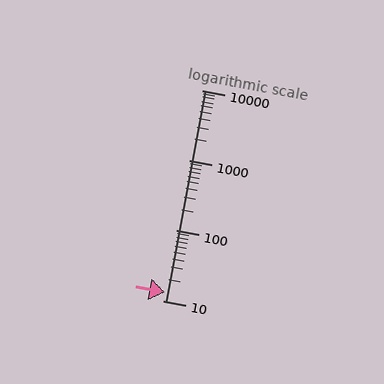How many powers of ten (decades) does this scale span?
The scale spans 3 decades, from 10 to 10000.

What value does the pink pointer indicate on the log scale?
The pointer indicates approximately 13.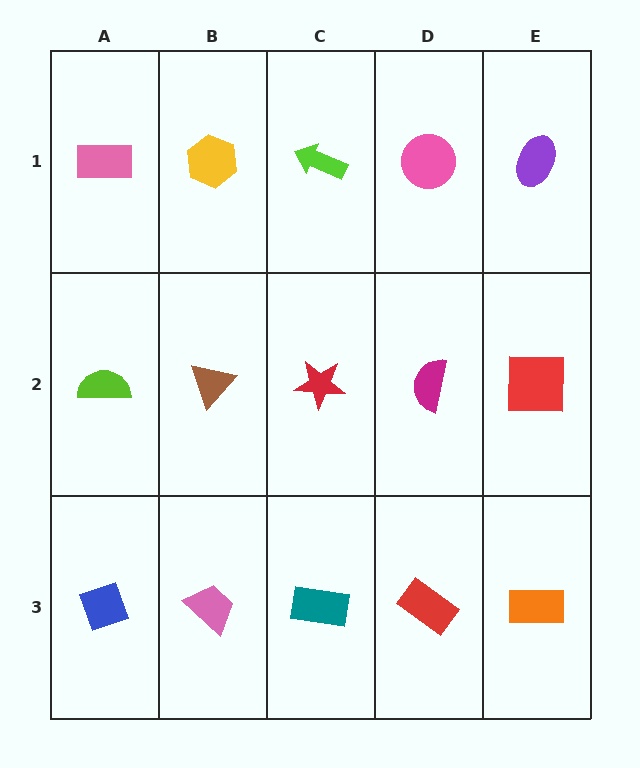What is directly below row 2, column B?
A pink trapezoid.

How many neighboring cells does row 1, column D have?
3.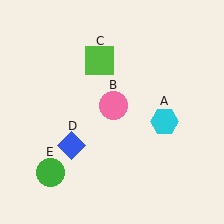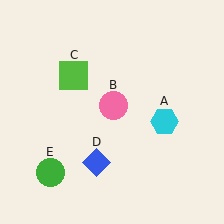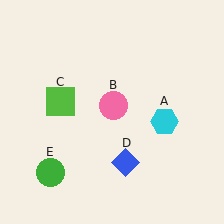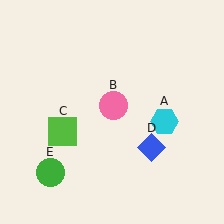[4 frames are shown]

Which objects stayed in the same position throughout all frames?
Cyan hexagon (object A) and pink circle (object B) and green circle (object E) remained stationary.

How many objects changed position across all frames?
2 objects changed position: lime square (object C), blue diamond (object D).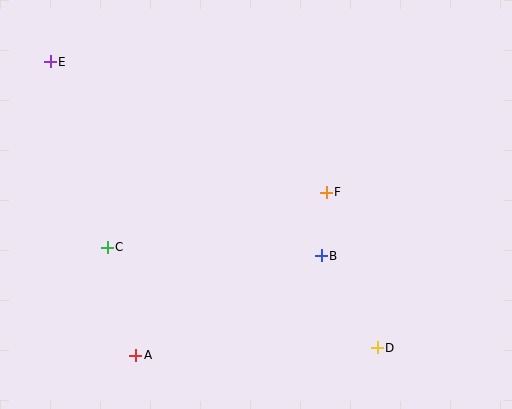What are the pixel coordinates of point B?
Point B is at (321, 256).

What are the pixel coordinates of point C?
Point C is at (107, 247).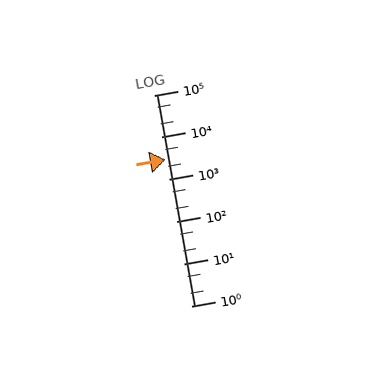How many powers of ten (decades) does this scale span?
The scale spans 5 decades, from 1 to 100000.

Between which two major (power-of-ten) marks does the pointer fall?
The pointer is between 1000 and 10000.